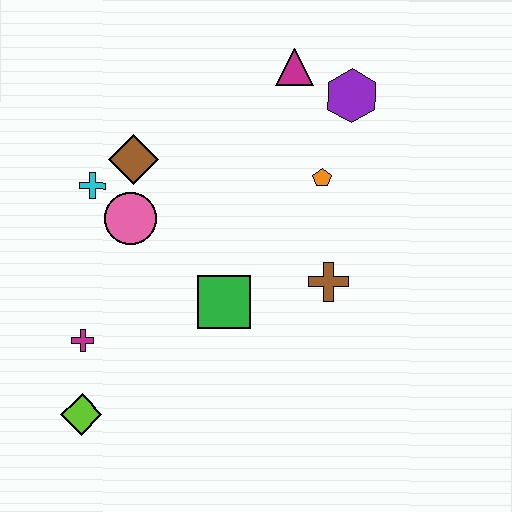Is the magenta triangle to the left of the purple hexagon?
Yes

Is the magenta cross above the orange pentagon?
No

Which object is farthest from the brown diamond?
The lime diamond is farthest from the brown diamond.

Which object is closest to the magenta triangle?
The purple hexagon is closest to the magenta triangle.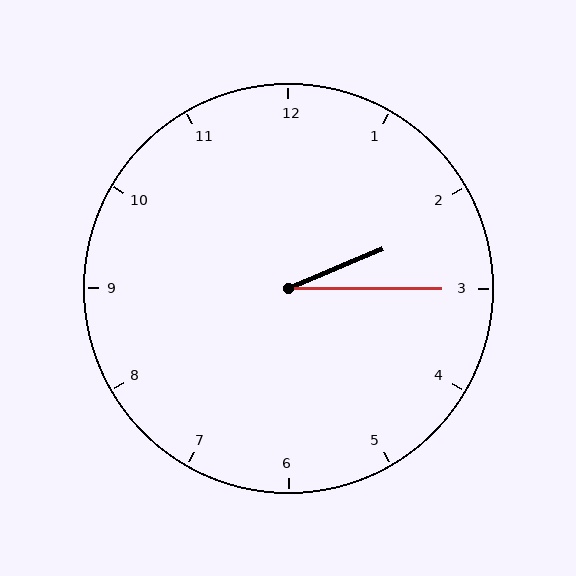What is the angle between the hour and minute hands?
Approximately 22 degrees.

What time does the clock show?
2:15.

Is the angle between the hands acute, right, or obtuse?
It is acute.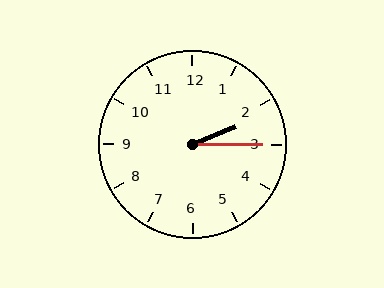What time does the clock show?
2:15.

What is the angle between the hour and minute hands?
Approximately 22 degrees.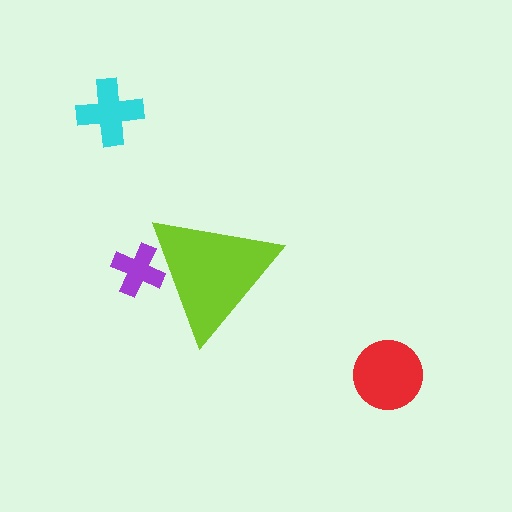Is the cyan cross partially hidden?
No, the cyan cross is fully visible.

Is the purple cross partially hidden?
Yes, the purple cross is partially hidden behind the lime triangle.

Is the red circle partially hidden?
No, the red circle is fully visible.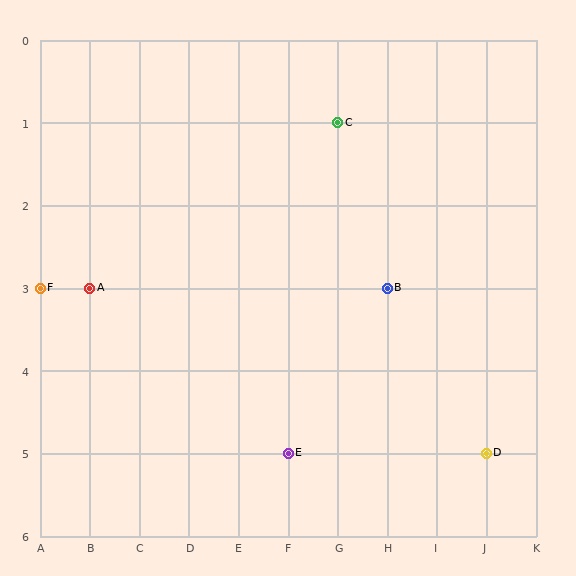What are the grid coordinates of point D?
Point D is at grid coordinates (J, 5).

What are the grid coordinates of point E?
Point E is at grid coordinates (F, 5).